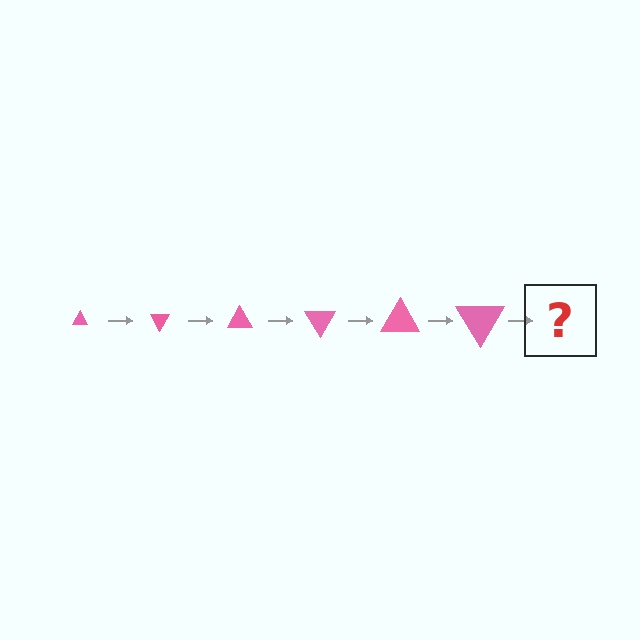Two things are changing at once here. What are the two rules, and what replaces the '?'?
The two rules are that the triangle grows larger each step and it rotates 60 degrees each step. The '?' should be a triangle, larger than the previous one and rotated 360 degrees from the start.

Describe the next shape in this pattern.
It should be a triangle, larger than the previous one and rotated 360 degrees from the start.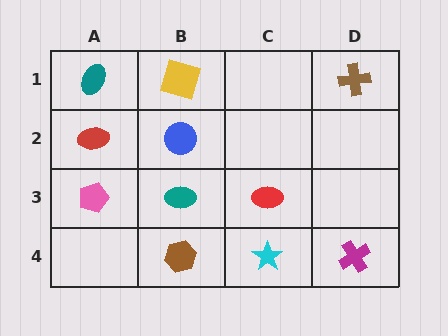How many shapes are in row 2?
2 shapes.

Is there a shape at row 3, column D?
No, that cell is empty.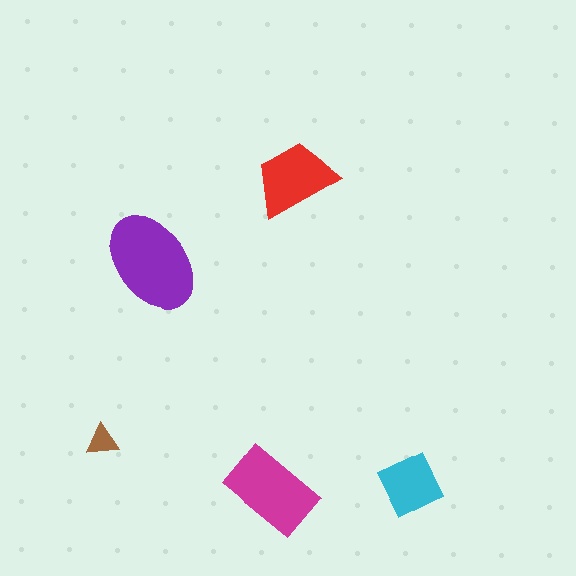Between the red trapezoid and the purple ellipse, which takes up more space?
The purple ellipse.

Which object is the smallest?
The brown triangle.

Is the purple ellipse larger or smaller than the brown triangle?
Larger.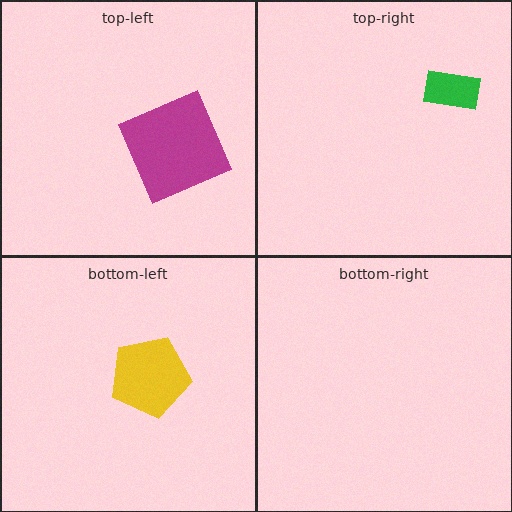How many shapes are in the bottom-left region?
1.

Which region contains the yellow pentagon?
The bottom-left region.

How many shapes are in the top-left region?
1.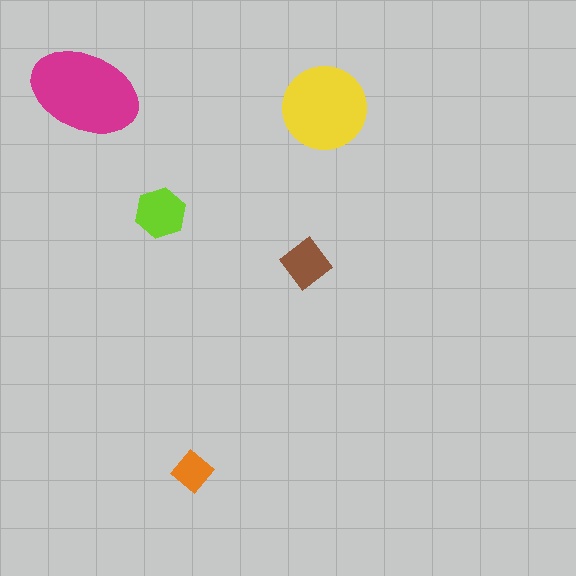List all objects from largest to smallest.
The magenta ellipse, the yellow circle, the lime hexagon, the brown diamond, the orange diamond.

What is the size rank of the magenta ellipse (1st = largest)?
1st.